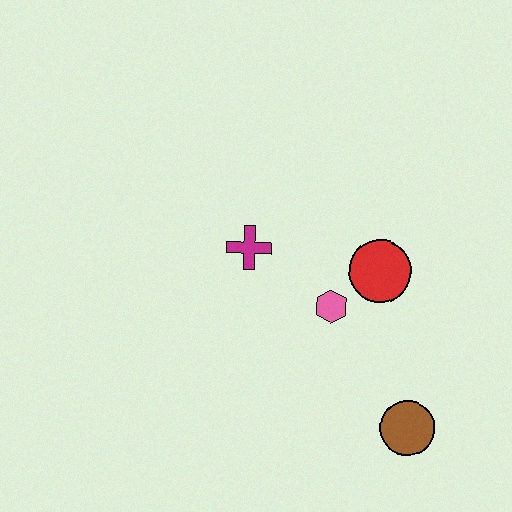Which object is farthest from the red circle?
The brown circle is farthest from the red circle.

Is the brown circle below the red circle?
Yes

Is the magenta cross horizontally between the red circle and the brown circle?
No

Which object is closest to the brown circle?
The pink hexagon is closest to the brown circle.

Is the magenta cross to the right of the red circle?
No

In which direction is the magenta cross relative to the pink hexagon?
The magenta cross is to the left of the pink hexagon.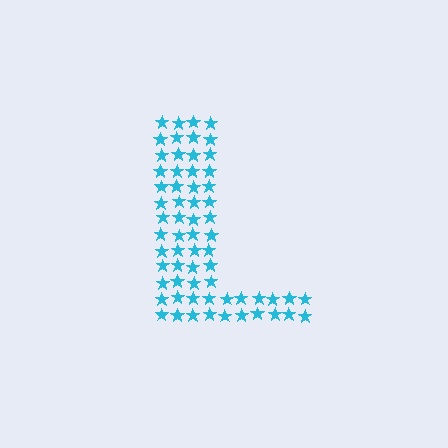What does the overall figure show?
The overall figure shows the letter L.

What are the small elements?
The small elements are stars.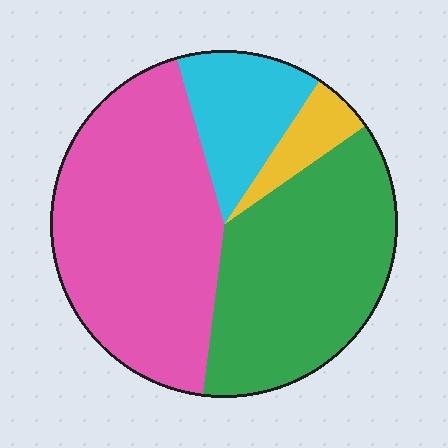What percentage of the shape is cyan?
Cyan covers about 15% of the shape.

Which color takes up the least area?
Yellow, at roughly 5%.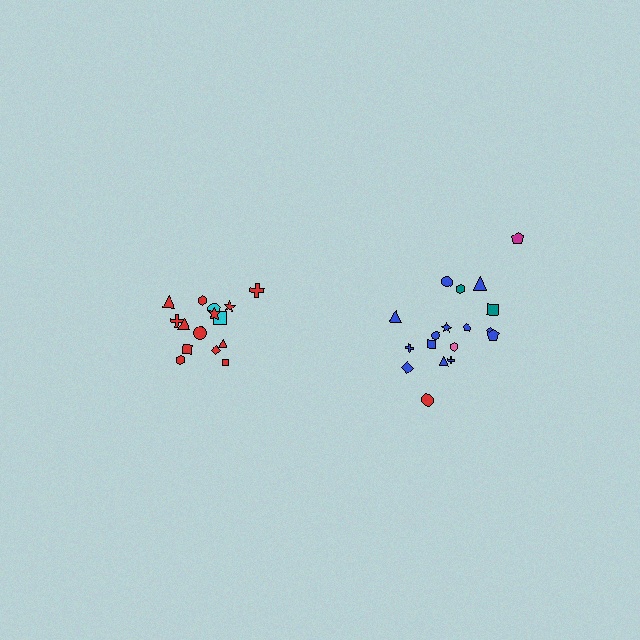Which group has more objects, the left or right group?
The right group.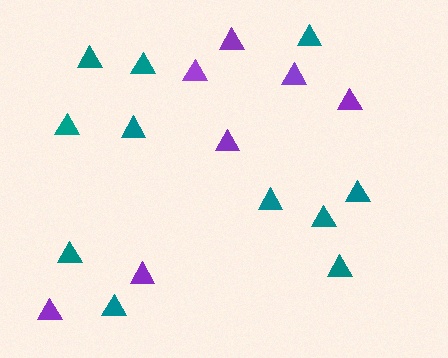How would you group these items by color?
There are 2 groups: one group of purple triangles (7) and one group of teal triangles (11).